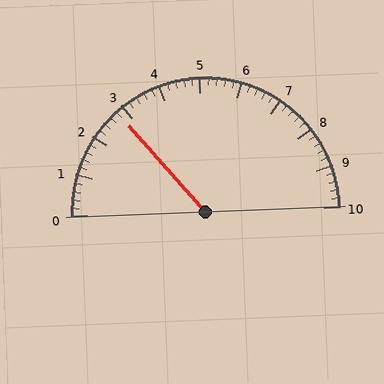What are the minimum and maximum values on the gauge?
The gauge ranges from 0 to 10.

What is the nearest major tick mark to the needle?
The nearest major tick mark is 3.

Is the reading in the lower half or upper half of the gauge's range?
The reading is in the lower half of the range (0 to 10).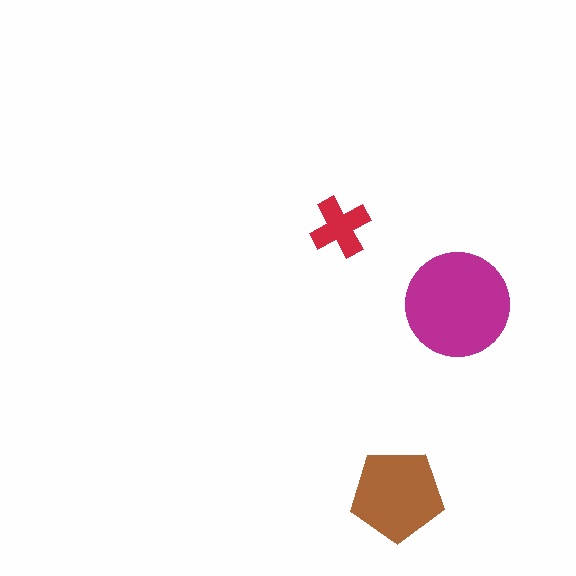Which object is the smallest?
The red cross.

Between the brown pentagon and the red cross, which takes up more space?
The brown pentagon.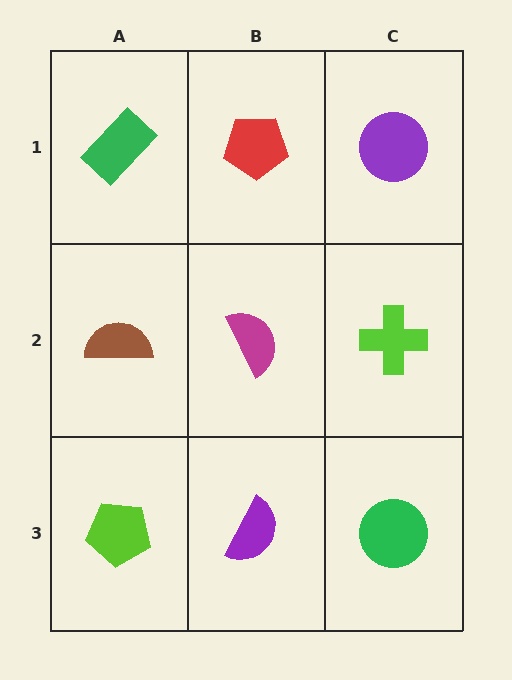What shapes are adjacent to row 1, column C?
A lime cross (row 2, column C), a red pentagon (row 1, column B).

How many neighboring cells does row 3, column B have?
3.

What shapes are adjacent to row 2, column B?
A red pentagon (row 1, column B), a purple semicircle (row 3, column B), a brown semicircle (row 2, column A), a lime cross (row 2, column C).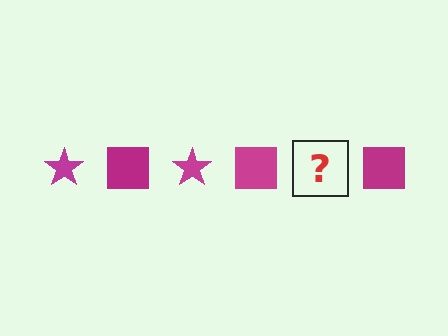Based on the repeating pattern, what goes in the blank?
The blank should be a magenta star.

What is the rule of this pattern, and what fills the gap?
The rule is that the pattern cycles through star, square shapes in magenta. The gap should be filled with a magenta star.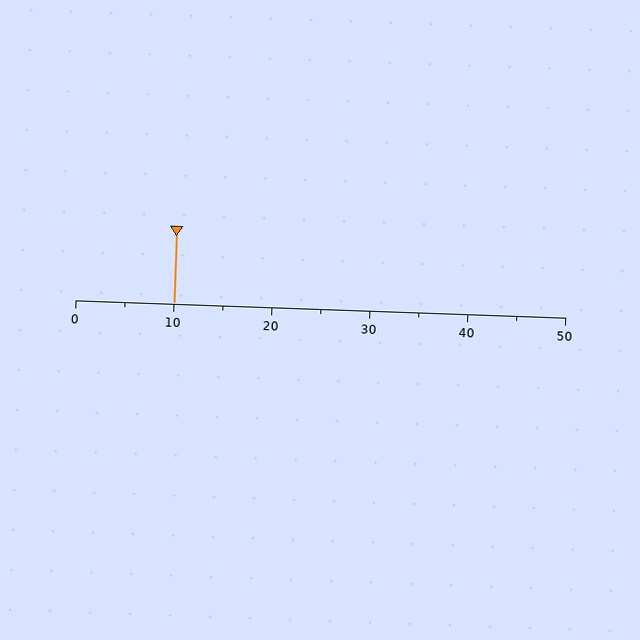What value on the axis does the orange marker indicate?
The marker indicates approximately 10.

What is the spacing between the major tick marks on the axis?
The major ticks are spaced 10 apart.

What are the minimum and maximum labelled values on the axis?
The axis runs from 0 to 50.